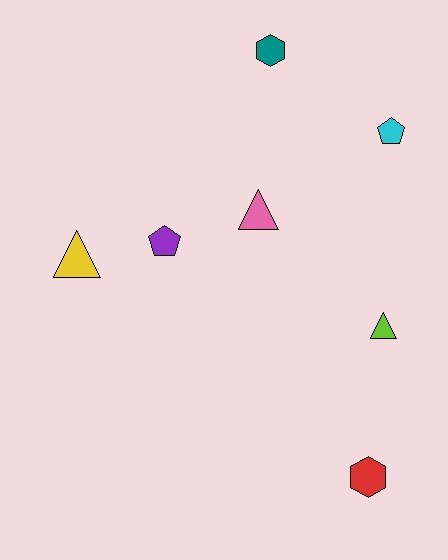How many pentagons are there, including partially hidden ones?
There are 2 pentagons.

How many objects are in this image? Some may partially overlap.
There are 7 objects.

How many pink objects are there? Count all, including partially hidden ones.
There is 1 pink object.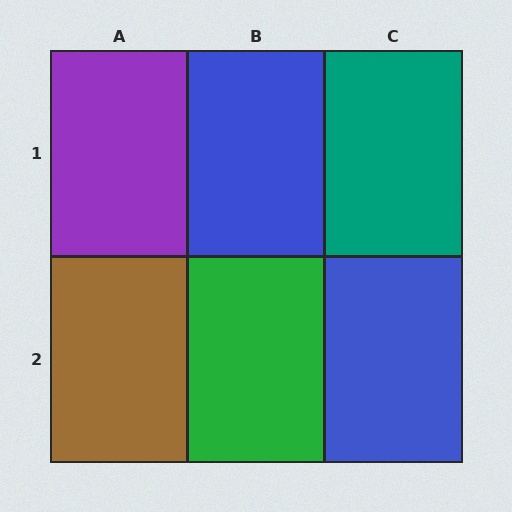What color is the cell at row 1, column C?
Teal.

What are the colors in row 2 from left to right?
Brown, green, blue.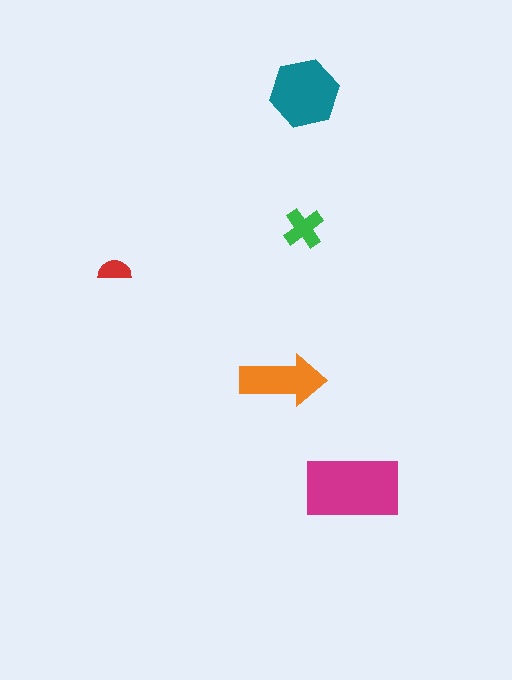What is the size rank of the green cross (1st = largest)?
4th.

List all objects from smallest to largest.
The red semicircle, the green cross, the orange arrow, the teal hexagon, the magenta rectangle.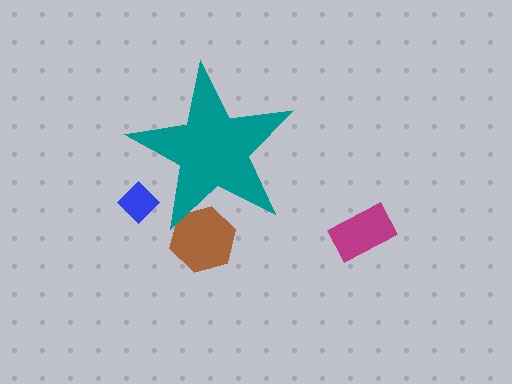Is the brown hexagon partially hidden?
Yes, the brown hexagon is partially hidden behind the teal star.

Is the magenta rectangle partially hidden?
No, the magenta rectangle is fully visible.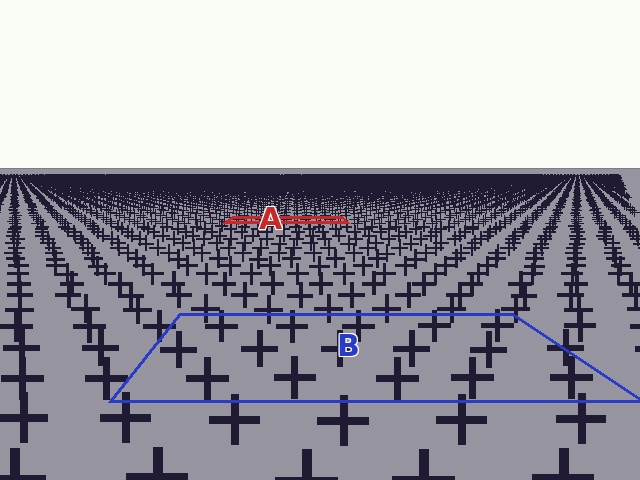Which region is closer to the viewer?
Region B is closer. The texture elements there are larger and more spread out.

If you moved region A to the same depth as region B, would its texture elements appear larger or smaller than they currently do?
They would appear larger. At a closer depth, the same texture elements are projected at a bigger on-screen size.